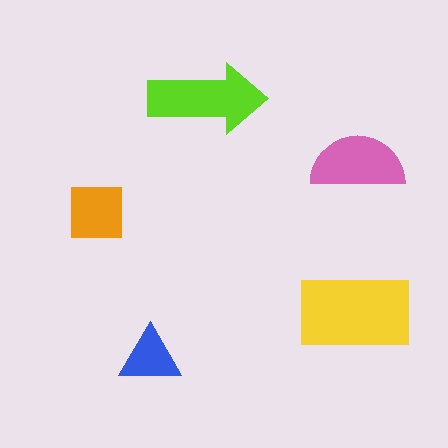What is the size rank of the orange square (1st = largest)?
4th.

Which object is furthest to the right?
The pink semicircle is rightmost.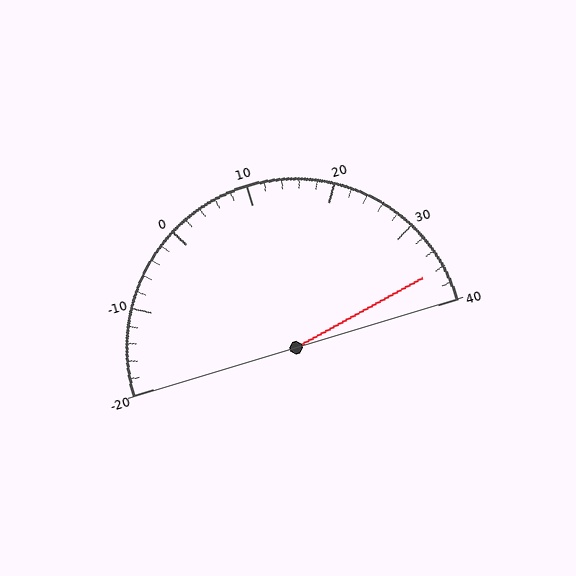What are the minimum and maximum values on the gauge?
The gauge ranges from -20 to 40.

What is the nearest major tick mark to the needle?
The nearest major tick mark is 40.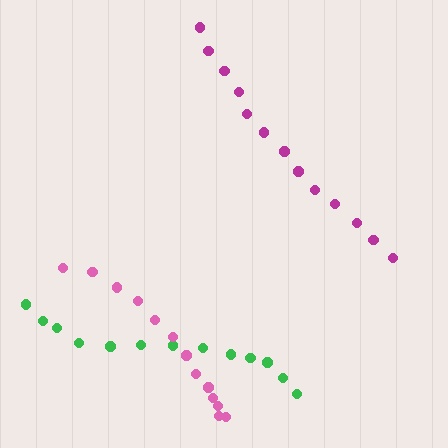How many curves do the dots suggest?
There are 3 distinct paths.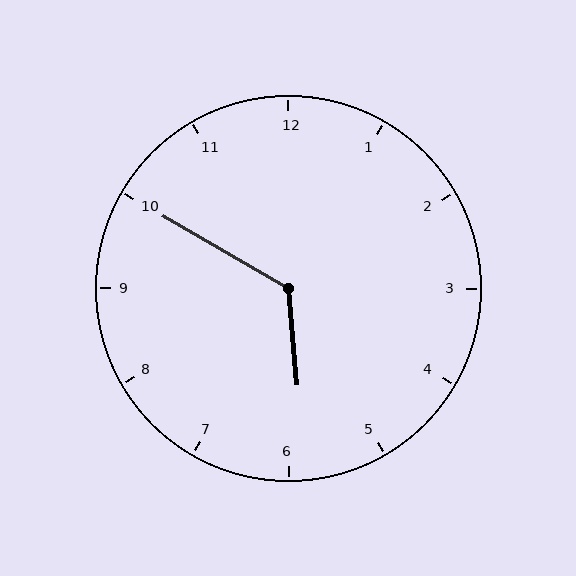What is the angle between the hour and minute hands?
Approximately 125 degrees.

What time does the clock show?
5:50.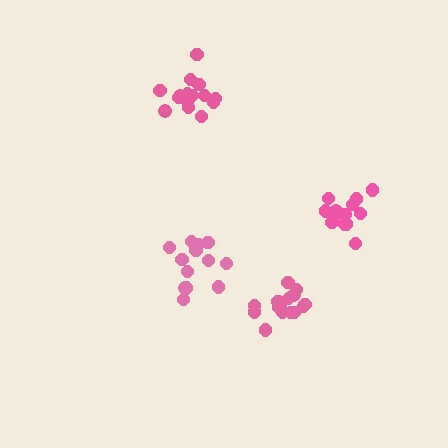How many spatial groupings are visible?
There are 4 spatial groupings.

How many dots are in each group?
Group 1: 13 dots, Group 2: 13 dots, Group 3: 16 dots, Group 4: 16 dots (58 total).